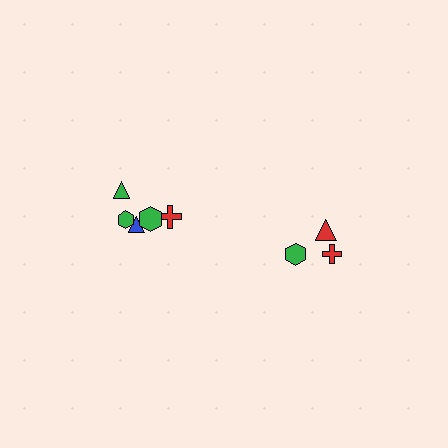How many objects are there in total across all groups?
There are 8 objects.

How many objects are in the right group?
There are 3 objects.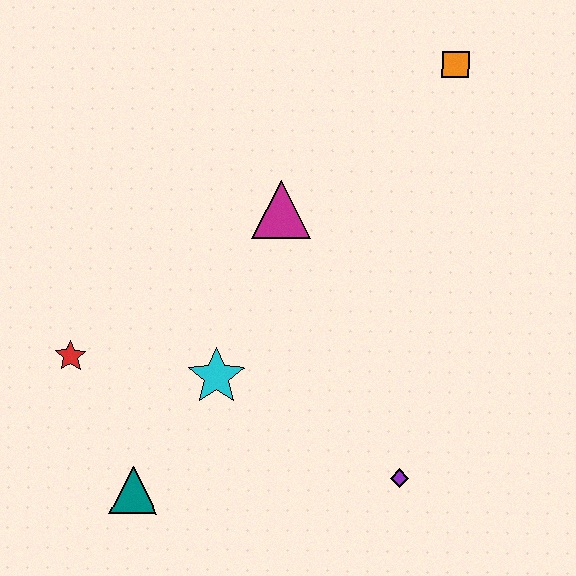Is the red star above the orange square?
No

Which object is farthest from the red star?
The orange square is farthest from the red star.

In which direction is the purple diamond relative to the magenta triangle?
The purple diamond is below the magenta triangle.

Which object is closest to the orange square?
The magenta triangle is closest to the orange square.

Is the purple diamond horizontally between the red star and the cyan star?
No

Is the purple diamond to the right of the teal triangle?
Yes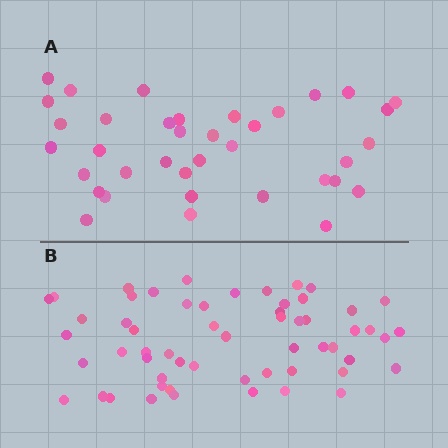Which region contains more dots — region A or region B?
Region B (the bottom region) has more dots.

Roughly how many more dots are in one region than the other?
Region B has approximately 20 more dots than region A.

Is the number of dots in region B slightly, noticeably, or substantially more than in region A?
Region B has substantially more. The ratio is roughly 1.5 to 1.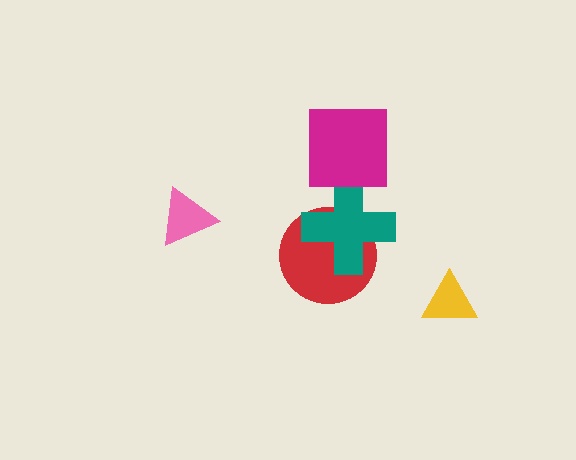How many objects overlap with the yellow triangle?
0 objects overlap with the yellow triangle.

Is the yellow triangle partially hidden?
No, no other shape covers it.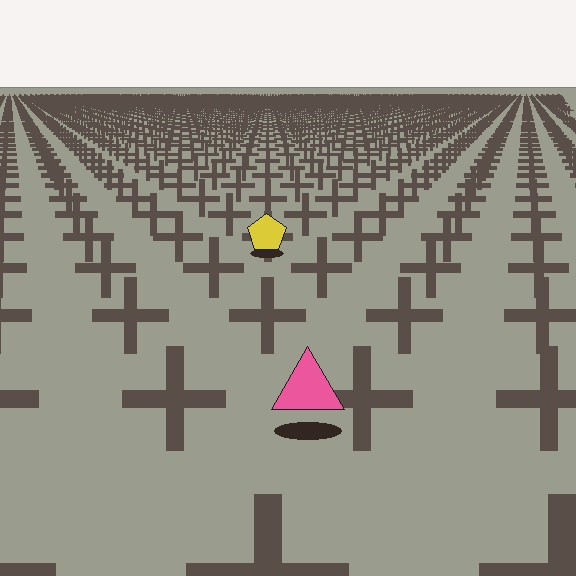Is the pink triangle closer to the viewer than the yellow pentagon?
Yes. The pink triangle is closer — you can tell from the texture gradient: the ground texture is coarser near it.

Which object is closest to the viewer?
The pink triangle is closest. The texture marks near it are larger and more spread out.